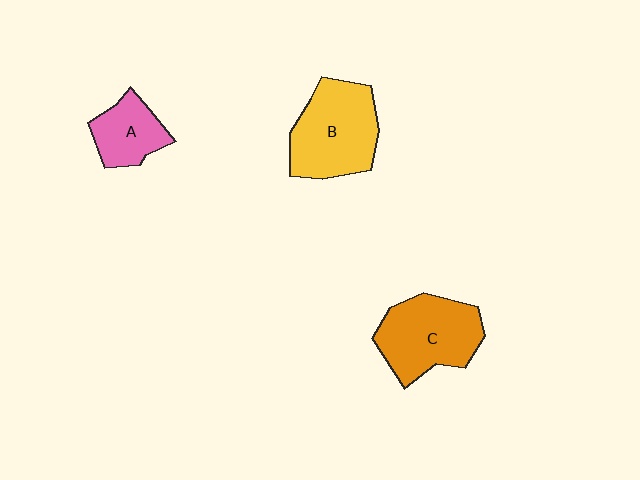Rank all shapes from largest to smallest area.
From largest to smallest: B (yellow), C (orange), A (pink).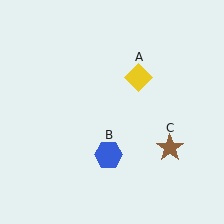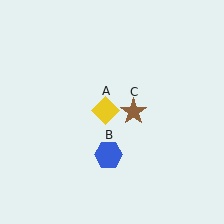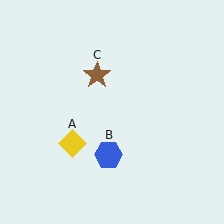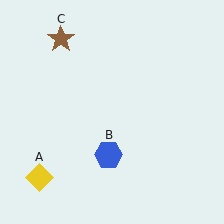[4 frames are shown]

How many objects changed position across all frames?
2 objects changed position: yellow diamond (object A), brown star (object C).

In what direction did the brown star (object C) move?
The brown star (object C) moved up and to the left.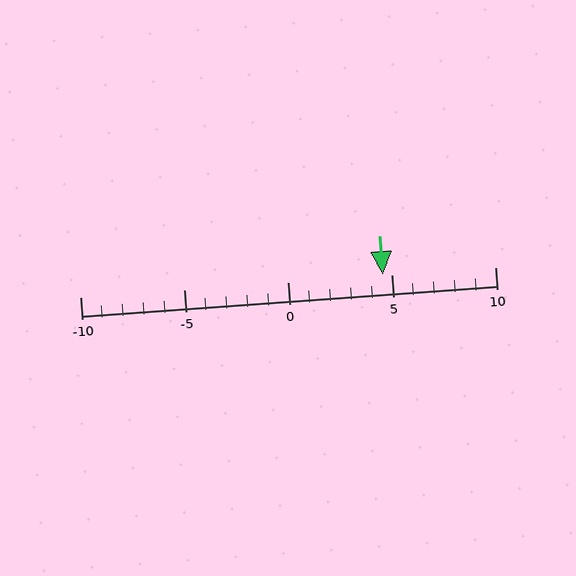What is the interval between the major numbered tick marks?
The major tick marks are spaced 5 units apart.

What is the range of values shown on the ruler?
The ruler shows values from -10 to 10.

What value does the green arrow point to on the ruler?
The green arrow points to approximately 5.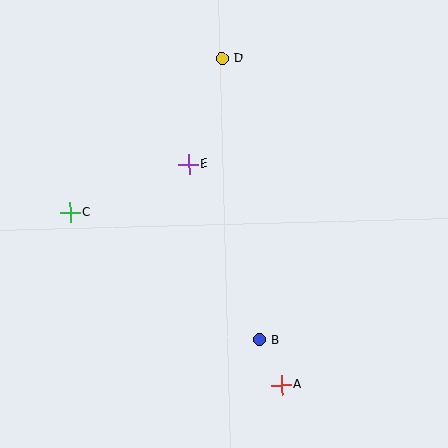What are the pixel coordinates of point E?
Point E is at (189, 164).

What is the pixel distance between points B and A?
The distance between B and A is 50 pixels.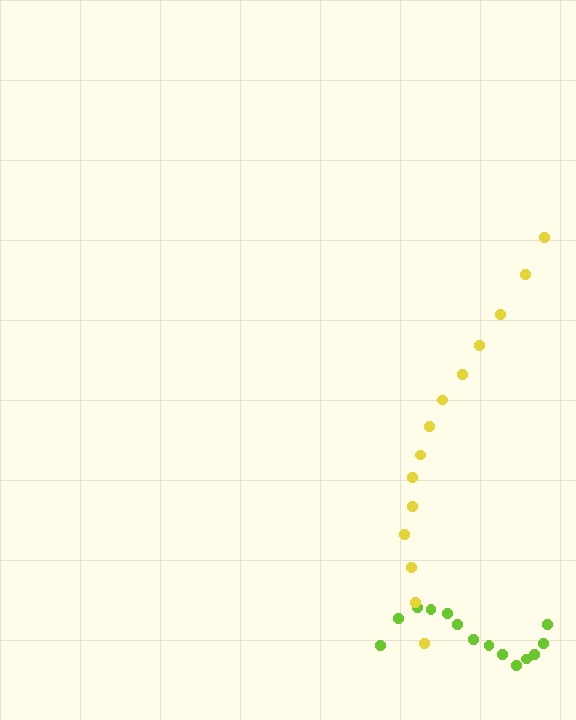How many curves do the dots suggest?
There are 2 distinct paths.